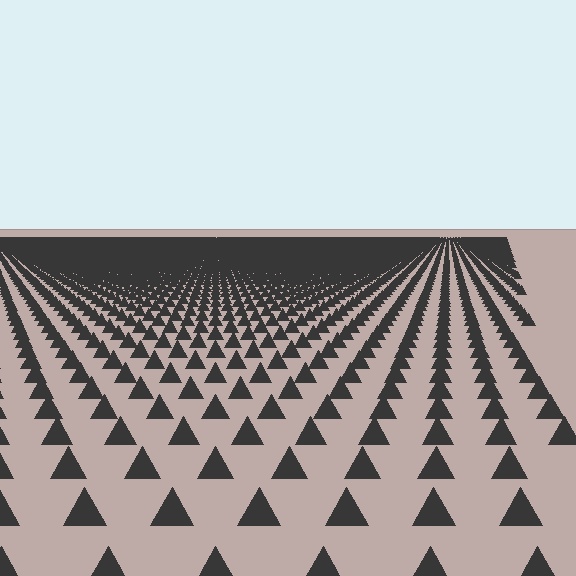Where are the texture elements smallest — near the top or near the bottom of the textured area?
Near the top.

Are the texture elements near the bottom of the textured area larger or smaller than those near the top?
Larger. Near the bottom, elements are closer to the viewer and appear at a bigger on-screen size.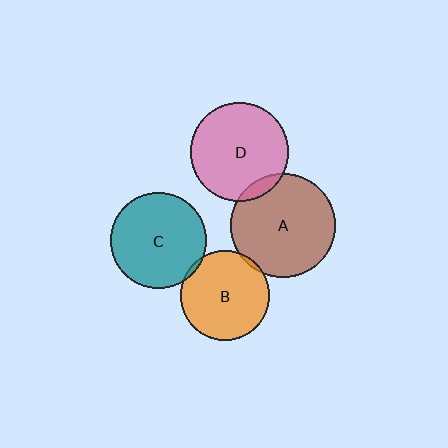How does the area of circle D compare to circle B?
Approximately 1.2 times.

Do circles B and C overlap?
Yes.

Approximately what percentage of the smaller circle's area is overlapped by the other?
Approximately 5%.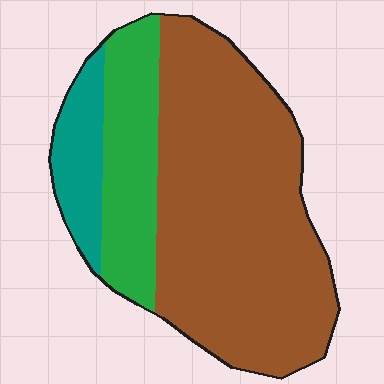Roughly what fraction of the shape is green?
Green takes up about one fifth (1/5) of the shape.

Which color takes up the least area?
Teal, at roughly 10%.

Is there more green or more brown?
Brown.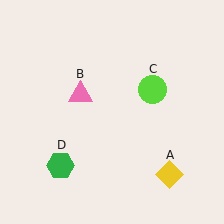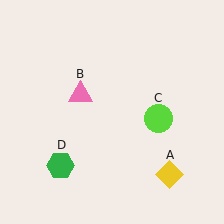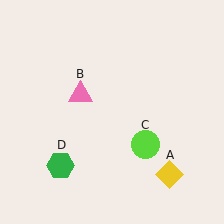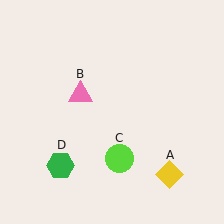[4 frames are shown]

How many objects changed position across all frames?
1 object changed position: lime circle (object C).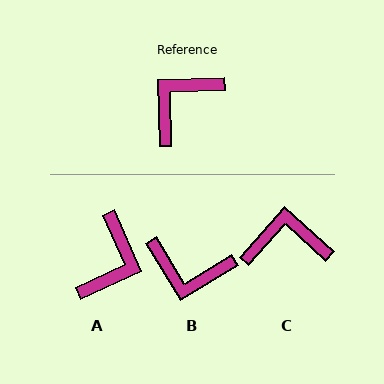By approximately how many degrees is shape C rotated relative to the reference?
Approximately 43 degrees clockwise.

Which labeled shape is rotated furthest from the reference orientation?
A, about 157 degrees away.